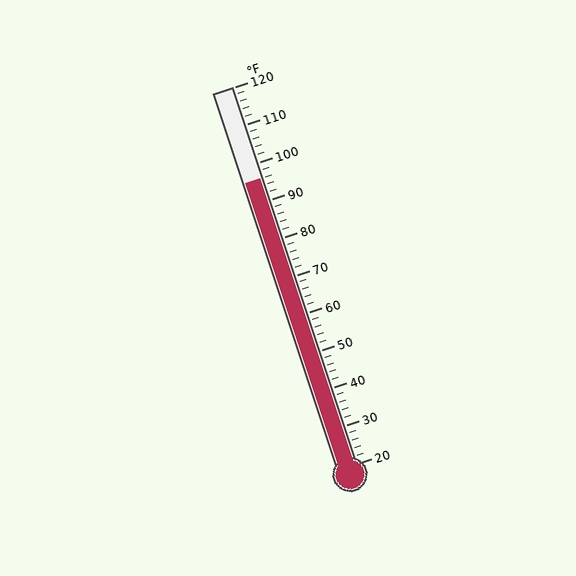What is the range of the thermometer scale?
The thermometer scale ranges from 20°F to 120°F.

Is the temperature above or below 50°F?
The temperature is above 50°F.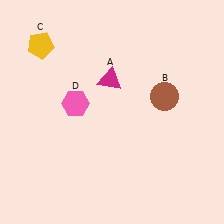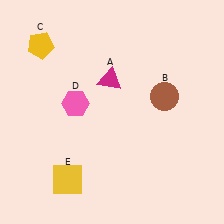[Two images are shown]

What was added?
A yellow square (E) was added in Image 2.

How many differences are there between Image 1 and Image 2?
There is 1 difference between the two images.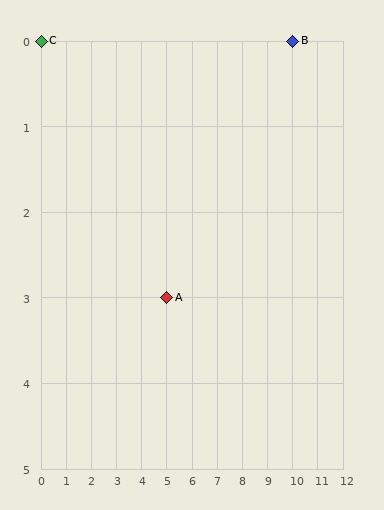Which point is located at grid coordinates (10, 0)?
Point B is at (10, 0).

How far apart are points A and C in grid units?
Points A and C are 5 columns and 3 rows apart (about 5.8 grid units diagonally).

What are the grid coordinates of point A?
Point A is at grid coordinates (5, 3).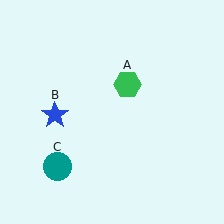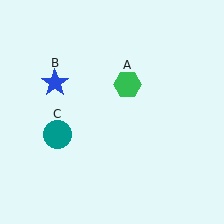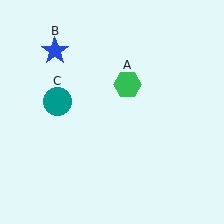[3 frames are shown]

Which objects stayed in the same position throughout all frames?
Green hexagon (object A) remained stationary.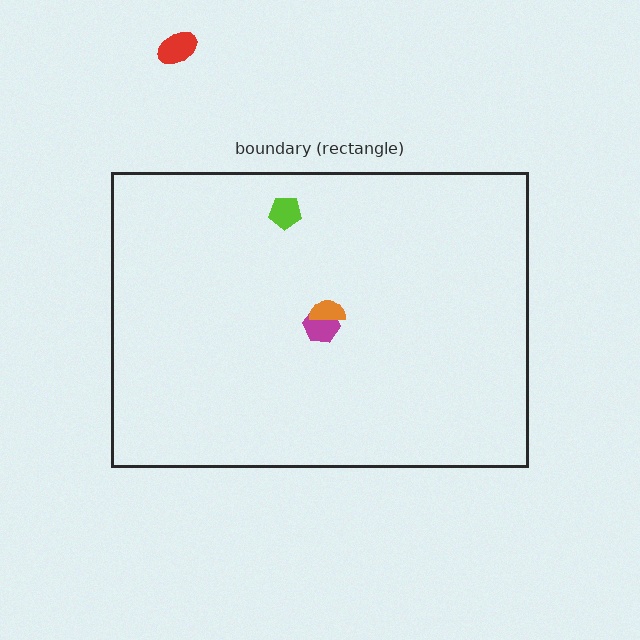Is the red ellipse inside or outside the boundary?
Outside.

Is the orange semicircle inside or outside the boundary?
Inside.